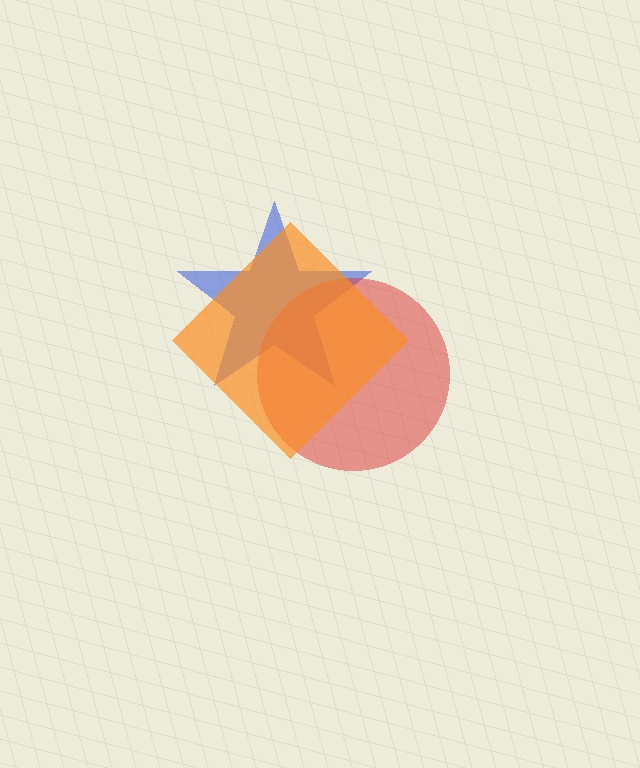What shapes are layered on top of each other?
The layered shapes are: a blue star, a red circle, an orange diamond.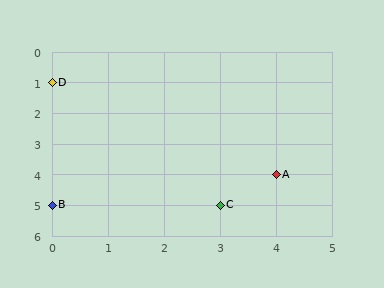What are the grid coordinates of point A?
Point A is at grid coordinates (4, 4).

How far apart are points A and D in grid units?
Points A and D are 4 columns and 3 rows apart (about 5.0 grid units diagonally).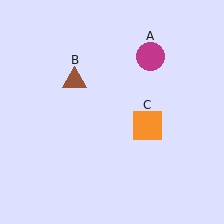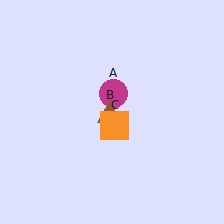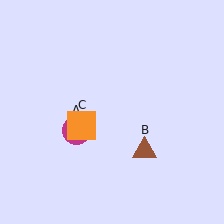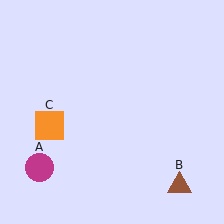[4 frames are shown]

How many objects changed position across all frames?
3 objects changed position: magenta circle (object A), brown triangle (object B), orange square (object C).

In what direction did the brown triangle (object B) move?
The brown triangle (object B) moved down and to the right.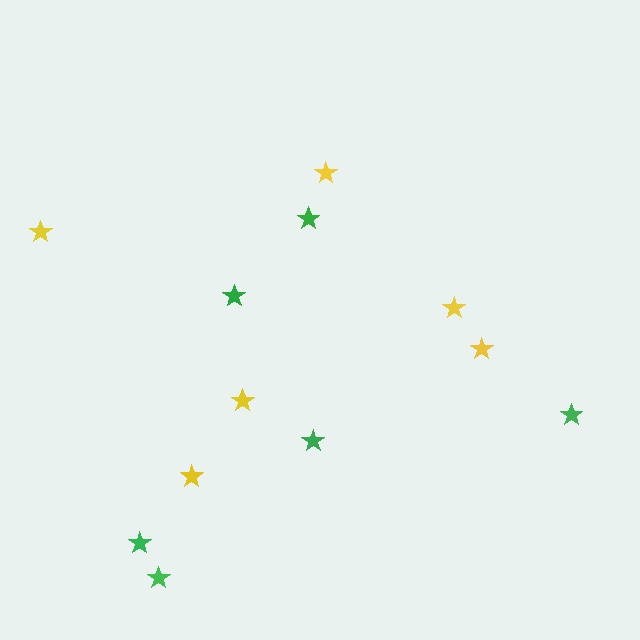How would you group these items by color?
There are 2 groups: one group of yellow stars (6) and one group of green stars (6).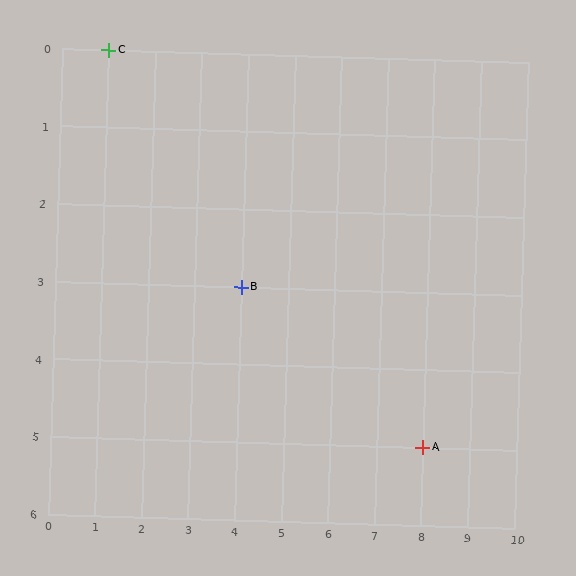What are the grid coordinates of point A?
Point A is at grid coordinates (8, 5).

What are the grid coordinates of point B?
Point B is at grid coordinates (4, 3).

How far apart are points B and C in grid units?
Points B and C are 3 columns and 3 rows apart (about 4.2 grid units diagonally).